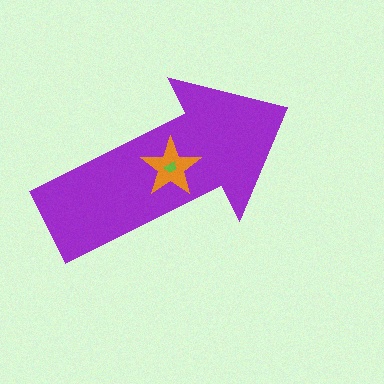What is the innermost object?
The lime trapezoid.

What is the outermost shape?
The purple arrow.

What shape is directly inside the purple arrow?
The orange star.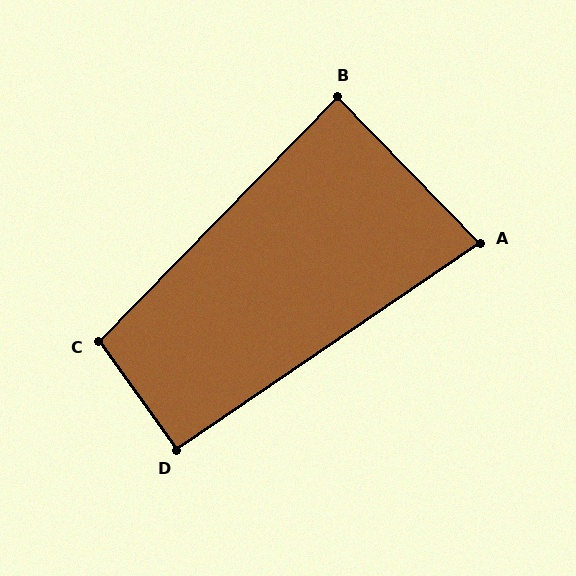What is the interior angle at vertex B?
Approximately 89 degrees (approximately right).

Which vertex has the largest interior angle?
C, at approximately 100 degrees.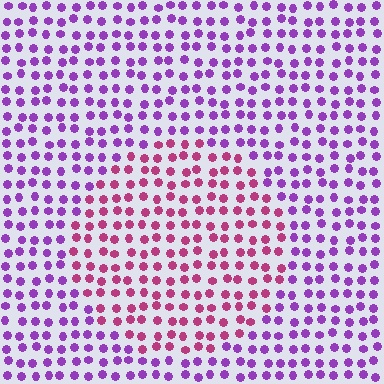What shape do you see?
I see a circle.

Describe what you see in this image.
The image is filled with small purple elements in a uniform arrangement. A circle-shaped region is visible where the elements are tinted to a slightly different hue, forming a subtle color boundary.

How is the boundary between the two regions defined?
The boundary is defined purely by a slight shift in hue (about 46 degrees). Spacing, size, and orientation are identical on both sides.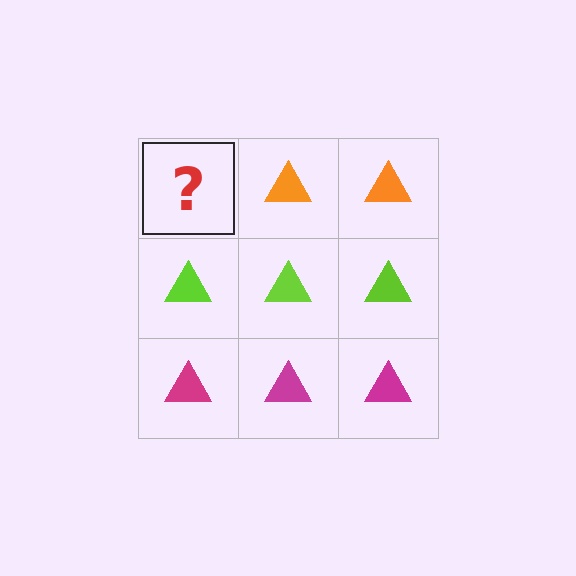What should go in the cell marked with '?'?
The missing cell should contain an orange triangle.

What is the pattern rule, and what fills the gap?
The rule is that each row has a consistent color. The gap should be filled with an orange triangle.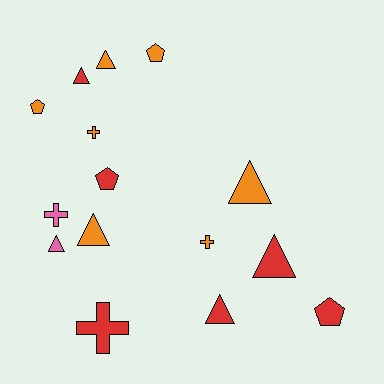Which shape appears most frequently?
Triangle, with 7 objects.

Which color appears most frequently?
Orange, with 7 objects.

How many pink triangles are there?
There is 1 pink triangle.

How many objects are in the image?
There are 15 objects.